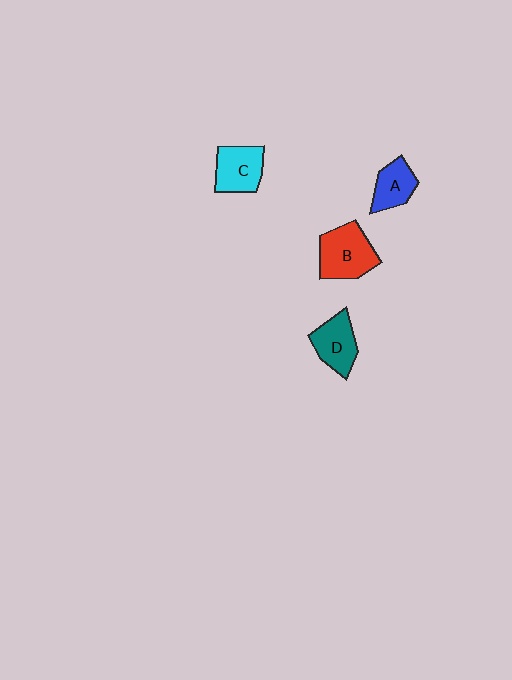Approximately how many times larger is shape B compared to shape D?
Approximately 1.3 times.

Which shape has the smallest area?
Shape A (blue).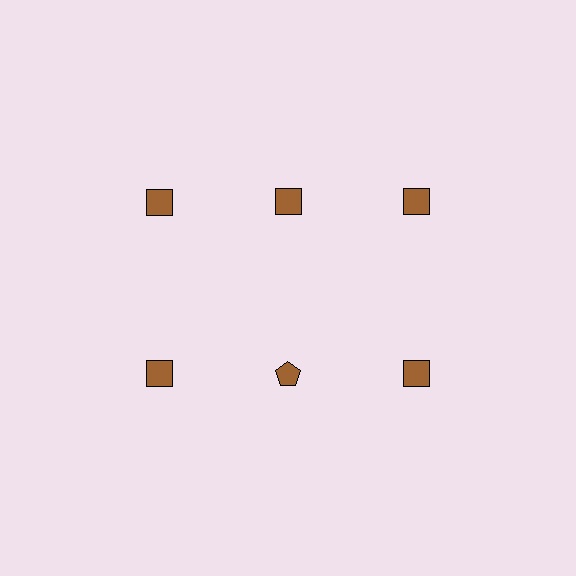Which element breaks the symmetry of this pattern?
The brown pentagon in the second row, second from left column breaks the symmetry. All other shapes are brown squares.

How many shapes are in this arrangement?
There are 6 shapes arranged in a grid pattern.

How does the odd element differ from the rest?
It has a different shape: pentagon instead of square.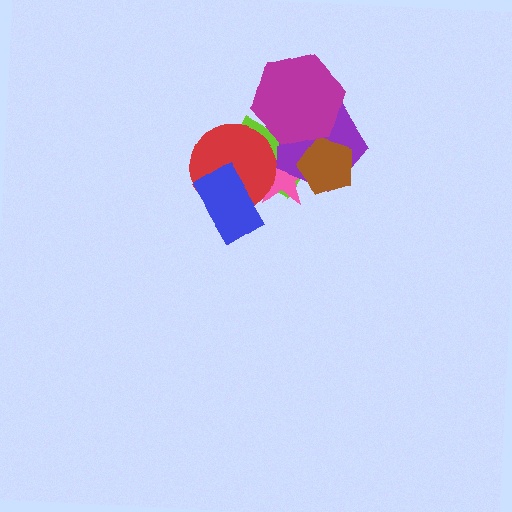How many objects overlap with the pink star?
5 objects overlap with the pink star.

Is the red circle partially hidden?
Yes, it is partially covered by another shape.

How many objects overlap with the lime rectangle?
6 objects overlap with the lime rectangle.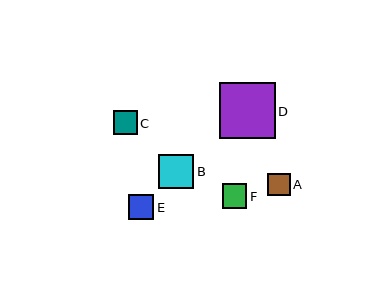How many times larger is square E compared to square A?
Square E is approximately 1.1 times the size of square A.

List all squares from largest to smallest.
From largest to smallest: D, B, E, F, C, A.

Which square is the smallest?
Square A is the smallest with a size of approximately 23 pixels.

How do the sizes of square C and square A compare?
Square C and square A are approximately the same size.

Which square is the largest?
Square D is the largest with a size of approximately 56 pixels.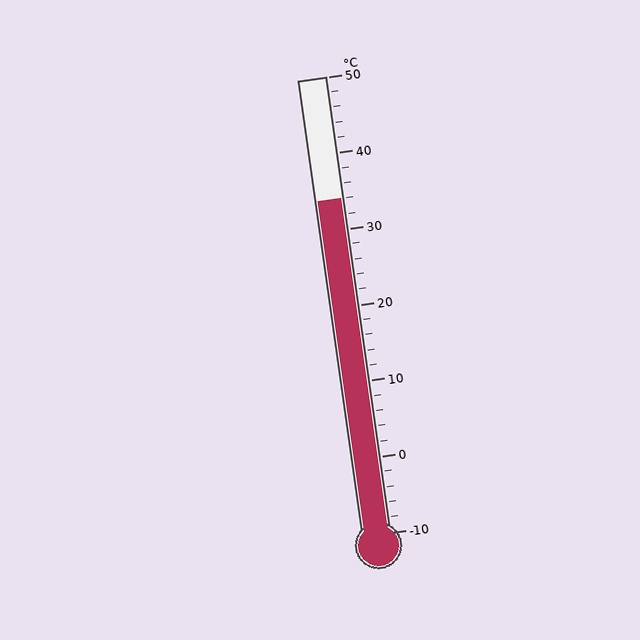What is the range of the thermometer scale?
The thermometer scale ranges from -10°C to 50°C.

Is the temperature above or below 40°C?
The temperature is below 40°C.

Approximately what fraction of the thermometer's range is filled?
The thermometer is filled to approximately 75% of its range.